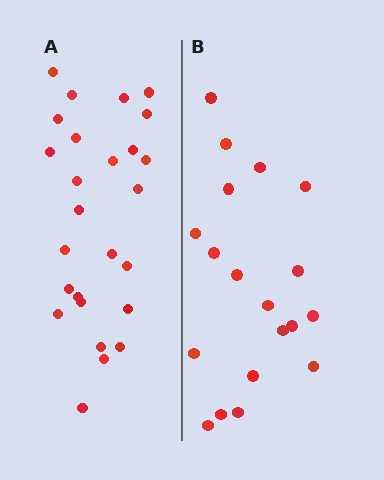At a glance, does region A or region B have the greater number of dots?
Region A (the left region) has more dots.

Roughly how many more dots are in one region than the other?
Region A has roughly 8 or so more dots than region B.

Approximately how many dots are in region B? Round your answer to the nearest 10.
About 20 dots. (The exact count is 19, which rounds to 20.)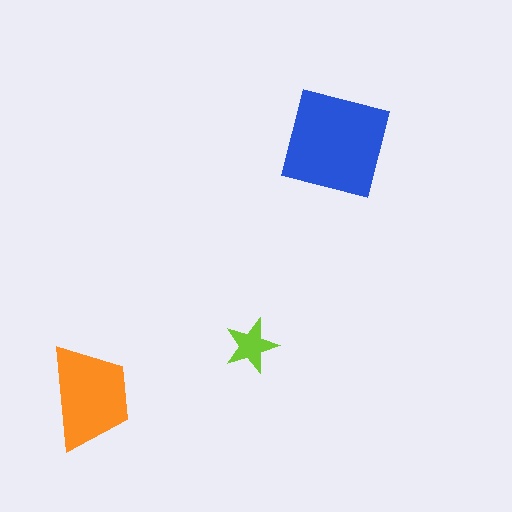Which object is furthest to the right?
The blue square is rightmost.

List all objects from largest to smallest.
The blue square, the orange trapezoid, the lime star.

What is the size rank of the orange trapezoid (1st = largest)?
2nd.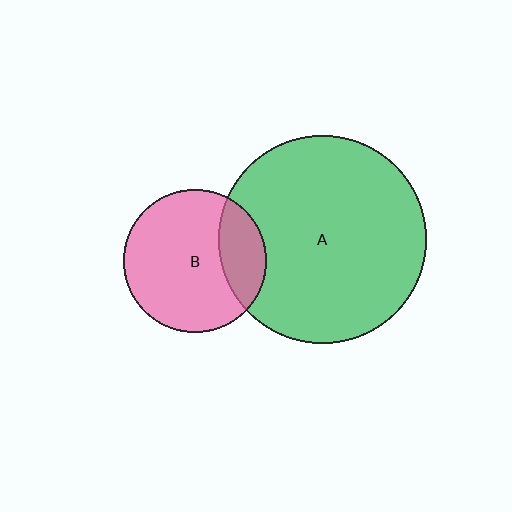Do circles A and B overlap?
Yes.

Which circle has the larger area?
Circle A (green).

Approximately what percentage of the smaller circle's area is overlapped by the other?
Approximately 25%.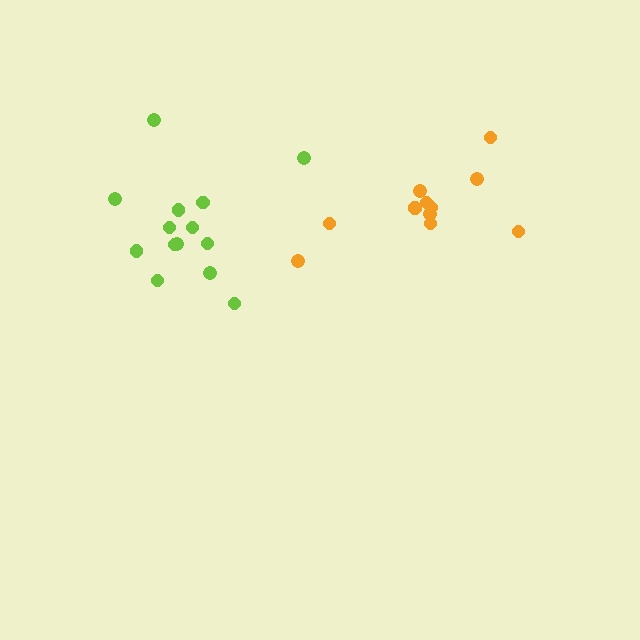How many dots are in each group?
Group 1: 12 dots, Group 2: 14 dots (26 total).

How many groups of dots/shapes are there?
There are 2 groups.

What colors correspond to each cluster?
The clusters are colored: orange, lime.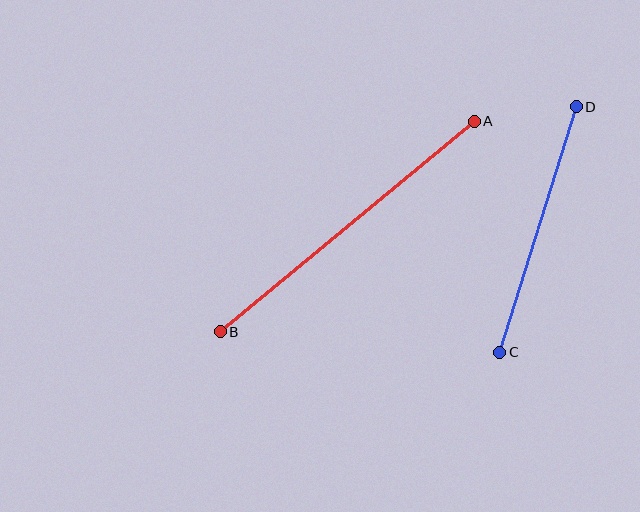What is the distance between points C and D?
The distance is approximately 257 pixels.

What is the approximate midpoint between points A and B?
The midpoint is at approximately (347, 226) pixels.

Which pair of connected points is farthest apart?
Points A and B are farthest apart.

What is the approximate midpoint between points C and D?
The midpoint is at approximately (538, 229) pixels.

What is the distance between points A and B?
The distance is approximately 330 pixels.